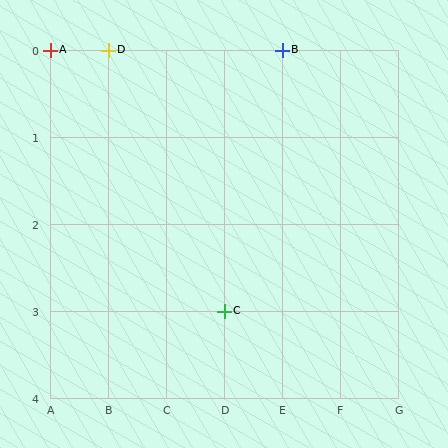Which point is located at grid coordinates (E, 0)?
Point B is at (E, 0).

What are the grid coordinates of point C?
Point C is at grid coordinates (D, 3).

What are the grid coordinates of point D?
Point D is at grid coordinates (B, 0).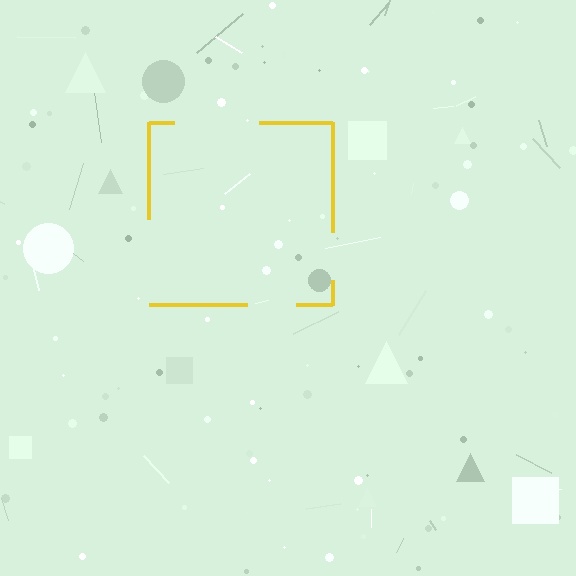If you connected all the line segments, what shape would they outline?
They would outline a square.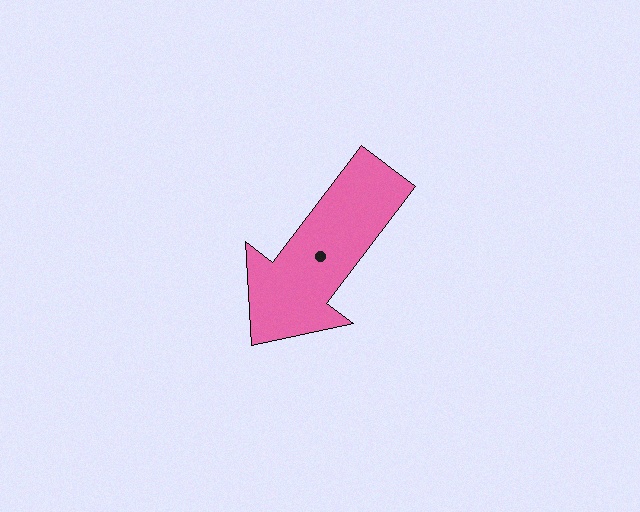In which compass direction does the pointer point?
Southwest.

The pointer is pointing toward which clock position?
Roughly 7 o'clock.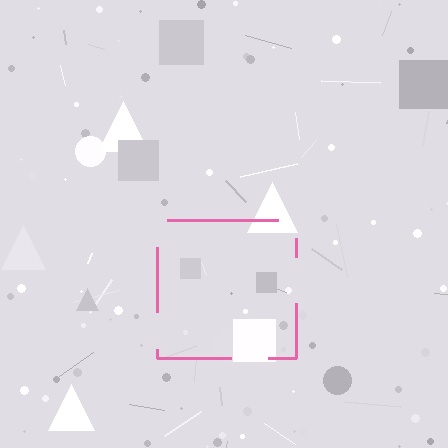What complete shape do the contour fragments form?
The contour fragments form a square.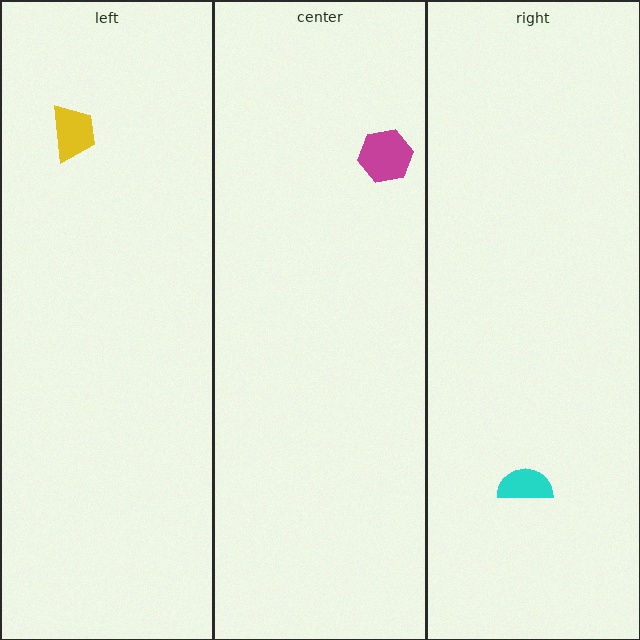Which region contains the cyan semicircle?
The right region.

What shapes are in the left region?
The yellow trapezoid.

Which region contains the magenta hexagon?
The center region.